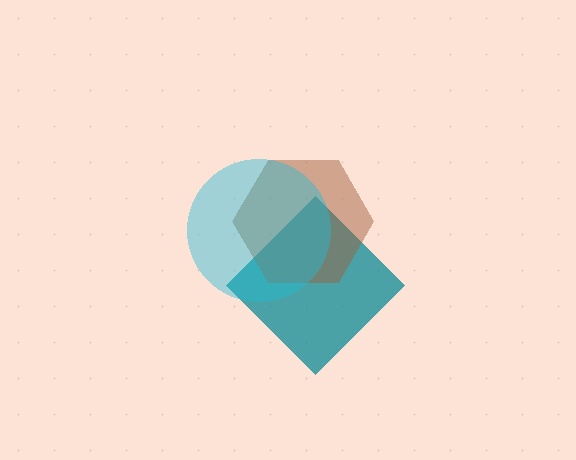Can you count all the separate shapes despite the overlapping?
Yes, there are 3 separate shapes.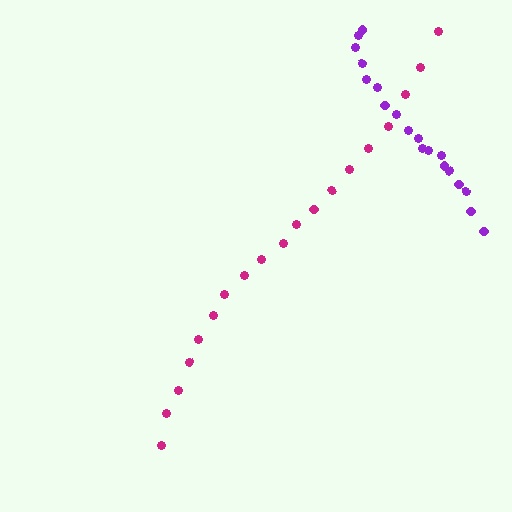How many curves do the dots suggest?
There are 2 distinct paths.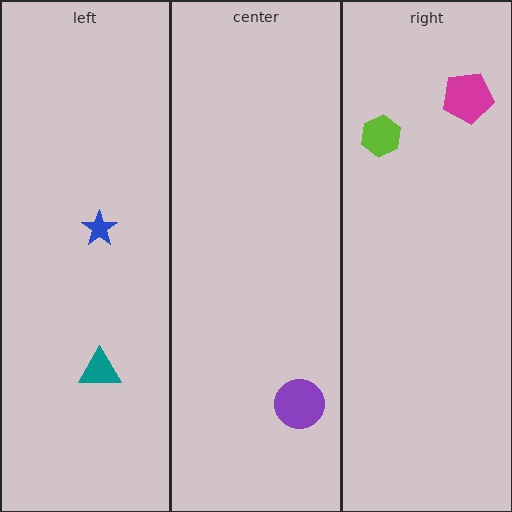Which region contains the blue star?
The left region.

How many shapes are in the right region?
2.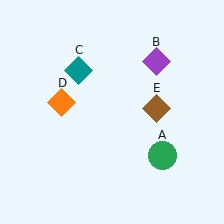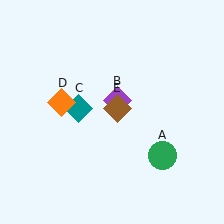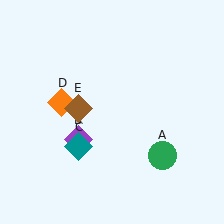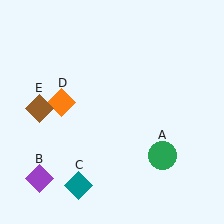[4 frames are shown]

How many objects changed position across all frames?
3 objects changed position: purple diamond (object B), teal diamond (object C), brown diamond (object E).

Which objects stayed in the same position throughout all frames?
Green circle (object A) and orange diamond (object D) remained stationary.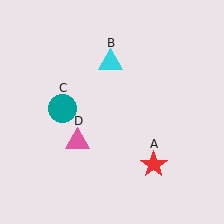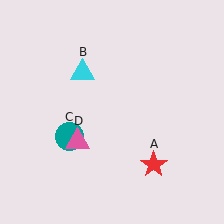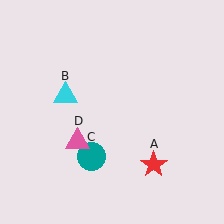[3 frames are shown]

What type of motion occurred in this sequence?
The cyan triangle (object B), teal circle (object C) rotated counterclockwise around the center of the scene.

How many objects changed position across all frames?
2 objects changed position: cyan triangle (object B), teal circle (object C).